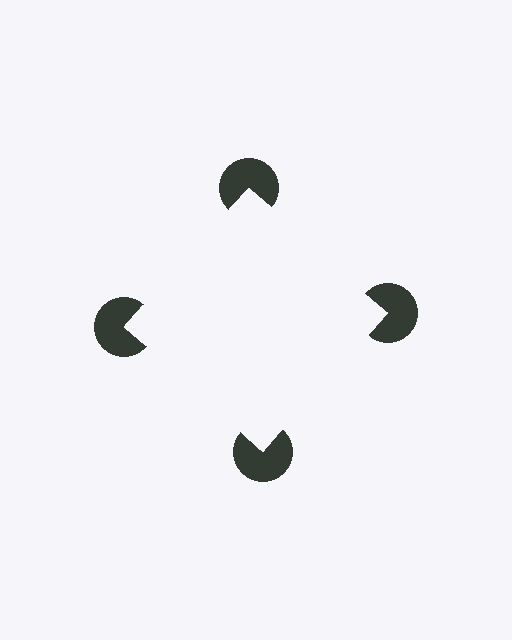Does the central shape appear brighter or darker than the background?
It typically appears slightly brighter than the background, even though no actual brightness change is drawn.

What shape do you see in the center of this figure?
An illusory square — its edges are inferred from the aligned wedge cuts in the pac-man discs, not physically drawn.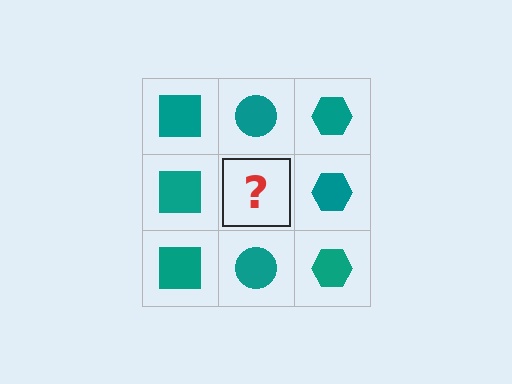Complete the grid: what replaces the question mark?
The question mark should be replaced with a teal circle.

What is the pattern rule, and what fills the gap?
The rule is that each column has a consistent shape. The gap should be filled with a teal circle.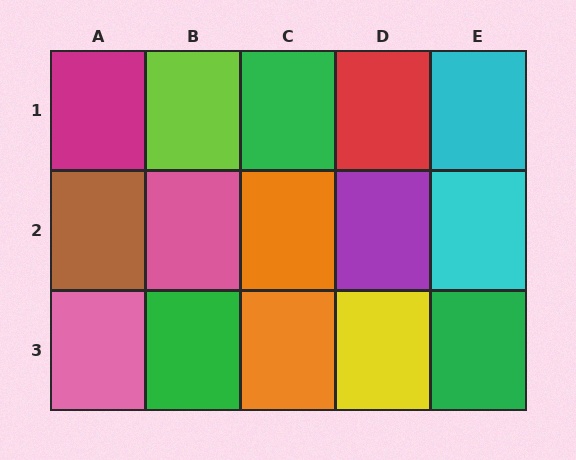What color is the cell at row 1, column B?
Lime.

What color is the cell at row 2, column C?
Orange.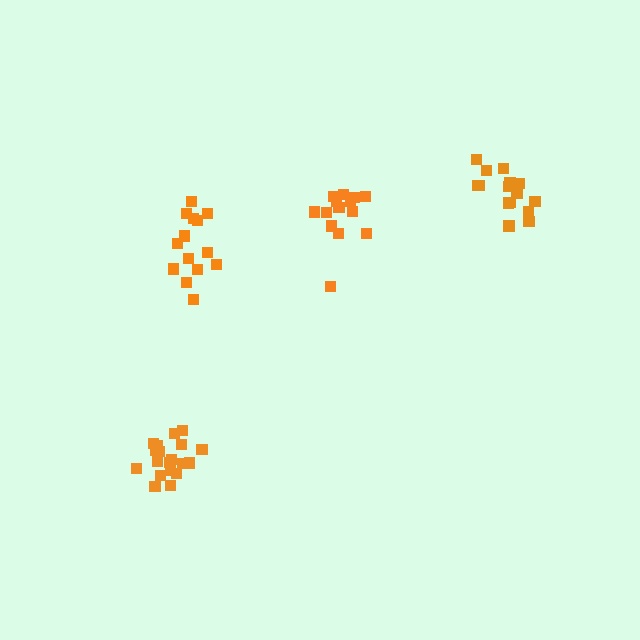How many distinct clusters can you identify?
There are 4 distinct clusters.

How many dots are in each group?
Group 1: 15 dots, Group 2: 14 dots, Group 3: 19 dots, Group 4: 16 dots (64 total).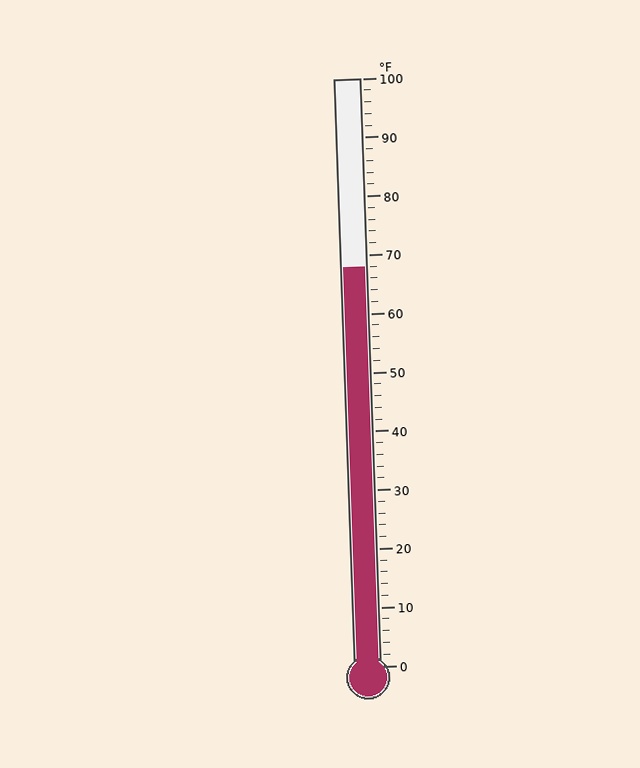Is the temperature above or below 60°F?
The temperature is above 60°F.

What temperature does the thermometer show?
The thermometer shows approximately 68°F.